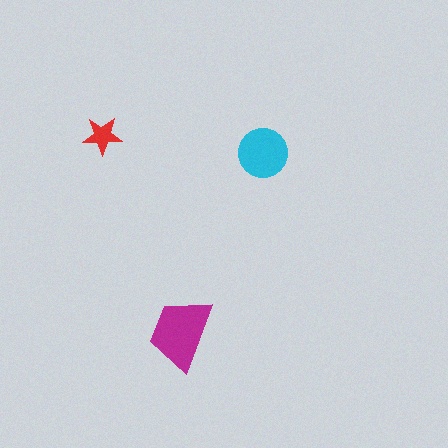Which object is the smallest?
The red star.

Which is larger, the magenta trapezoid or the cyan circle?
The magenta trapezoid.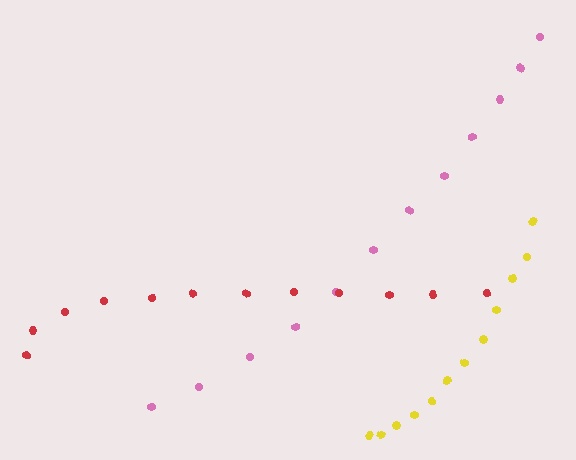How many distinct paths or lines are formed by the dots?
There are 3 distinct paths.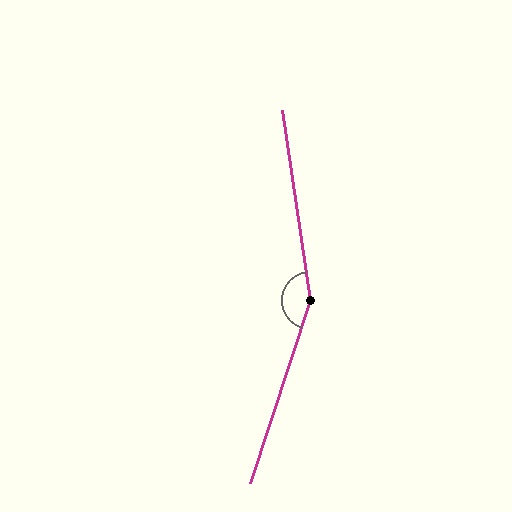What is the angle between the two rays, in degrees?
Approximately 154 degrees.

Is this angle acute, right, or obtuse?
It is obtuse.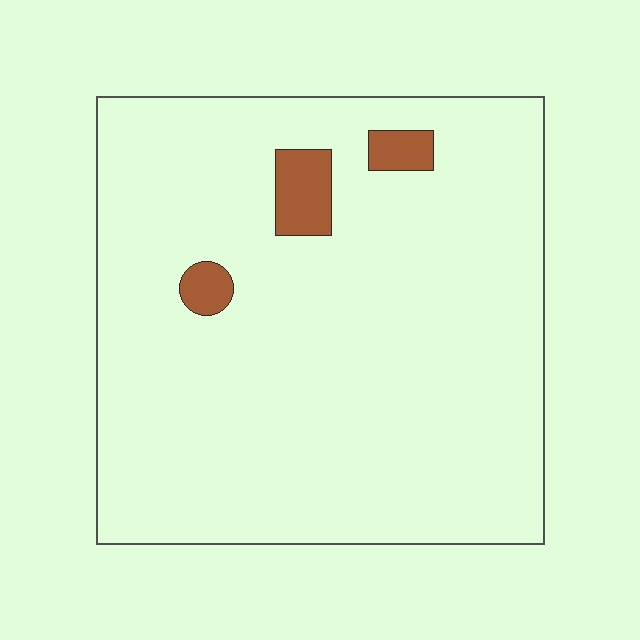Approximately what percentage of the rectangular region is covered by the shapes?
Approximately 5%.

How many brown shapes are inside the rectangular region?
3.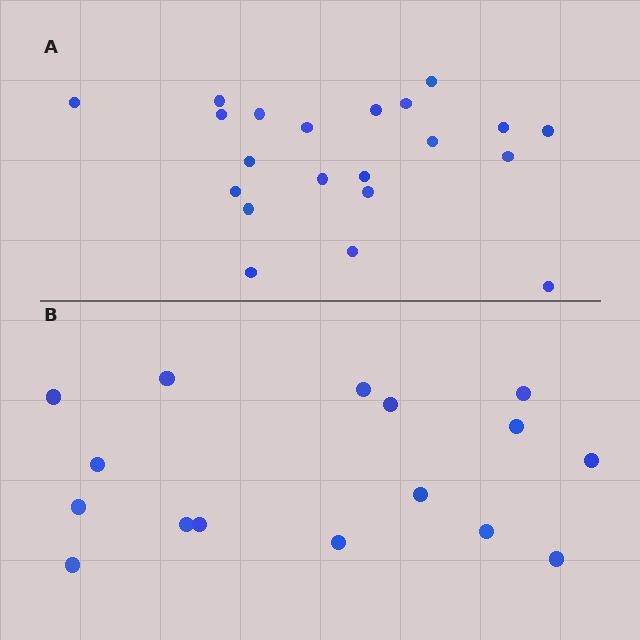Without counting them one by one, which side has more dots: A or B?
Region A (the top region) has more dots.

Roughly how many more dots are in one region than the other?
Region A has about 5 more dots than region B.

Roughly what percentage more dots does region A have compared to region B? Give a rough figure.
About 30% more.